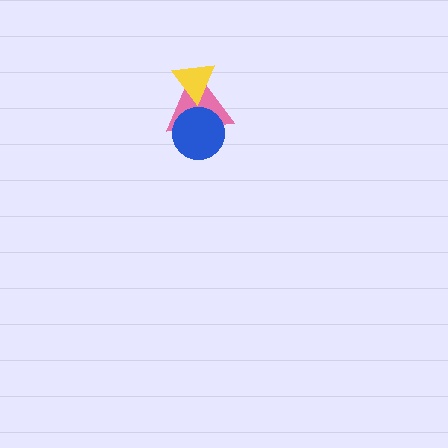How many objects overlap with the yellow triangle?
1 object overlaps with the yellow triangle.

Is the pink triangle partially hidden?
Yes, it is partially covered by another shape.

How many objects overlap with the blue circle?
1 object overlaps with the blue circle.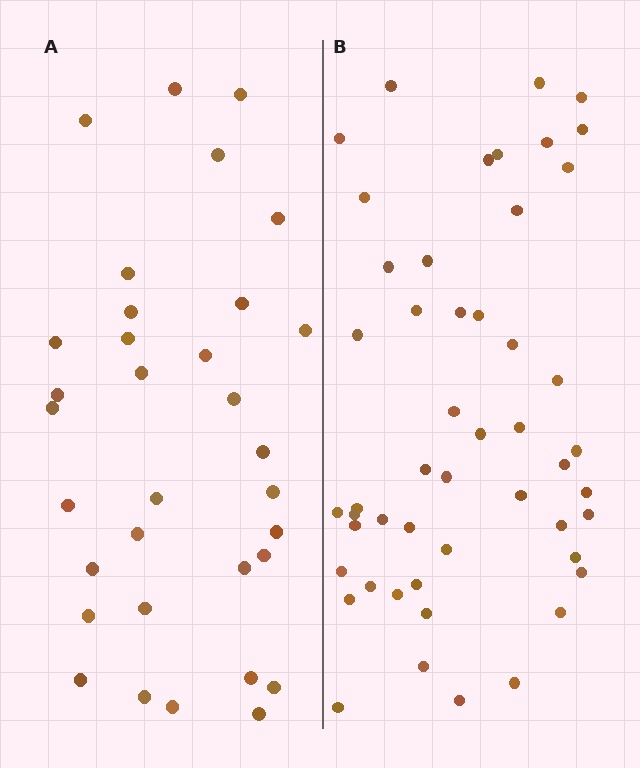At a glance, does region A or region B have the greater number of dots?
Region B (the right region) has more dots.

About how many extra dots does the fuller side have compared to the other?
Region B has approximately 15 more dots than region A.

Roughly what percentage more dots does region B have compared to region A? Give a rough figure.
About 50% more.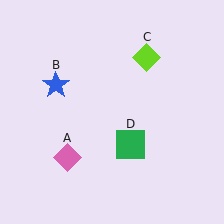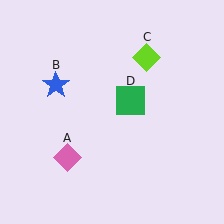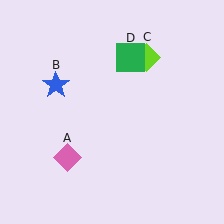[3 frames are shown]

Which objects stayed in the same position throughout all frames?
Pink diamond (object A) and blue star (object B) and lime diamond (object C) remained stationary.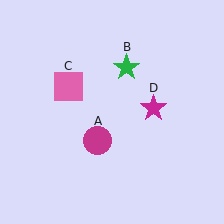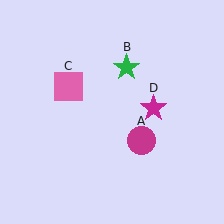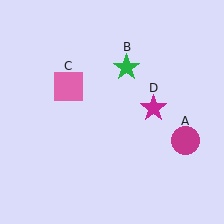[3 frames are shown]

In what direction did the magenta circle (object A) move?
The magenta circle (object A) moved right.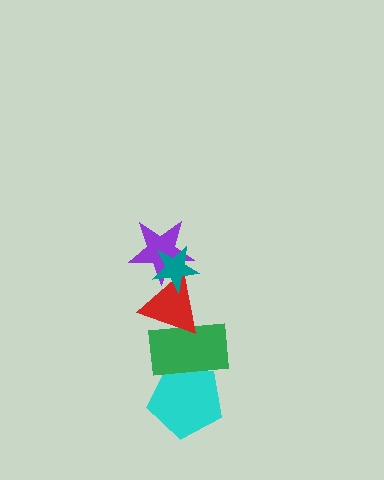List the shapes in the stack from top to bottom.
From top to bottom: the teal star, the purple star, the red triangle, the green rectangle, the cyan pentagon.